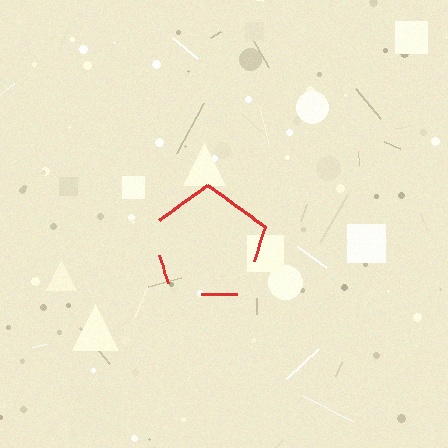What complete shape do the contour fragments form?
The contour fragments form a pentagon.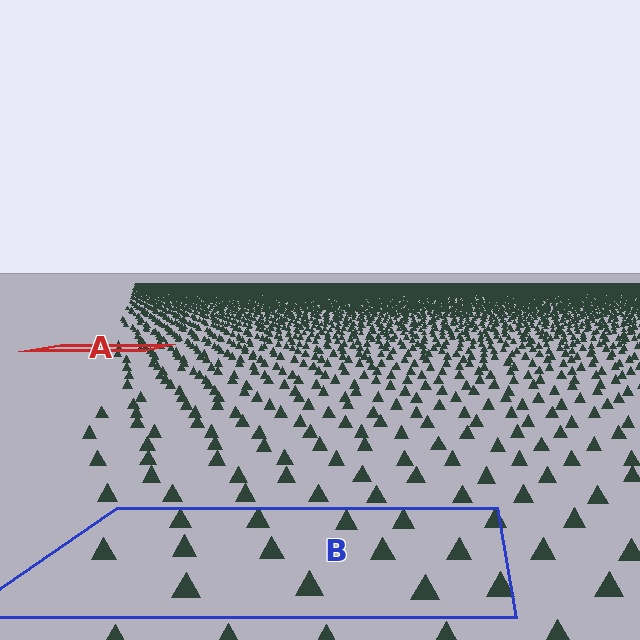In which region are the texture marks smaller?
The texture marks are smaller in region A, because it is farther away.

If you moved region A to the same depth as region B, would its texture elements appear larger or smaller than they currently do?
They would appear larger. At a closer depth, the same texture elements are projected at a bigger on-screen size.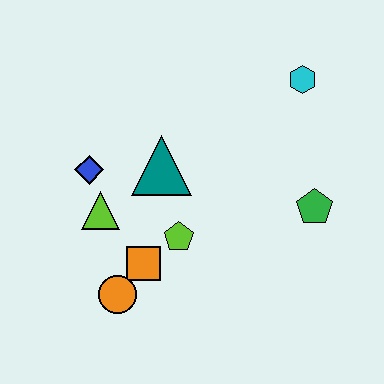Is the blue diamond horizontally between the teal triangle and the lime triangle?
No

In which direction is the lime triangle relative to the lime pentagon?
The lime triangle is to the left of the lime pentagon.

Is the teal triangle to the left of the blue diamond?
No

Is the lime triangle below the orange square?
No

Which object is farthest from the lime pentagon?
The cyan hexagon is farthest from the lime pentagon.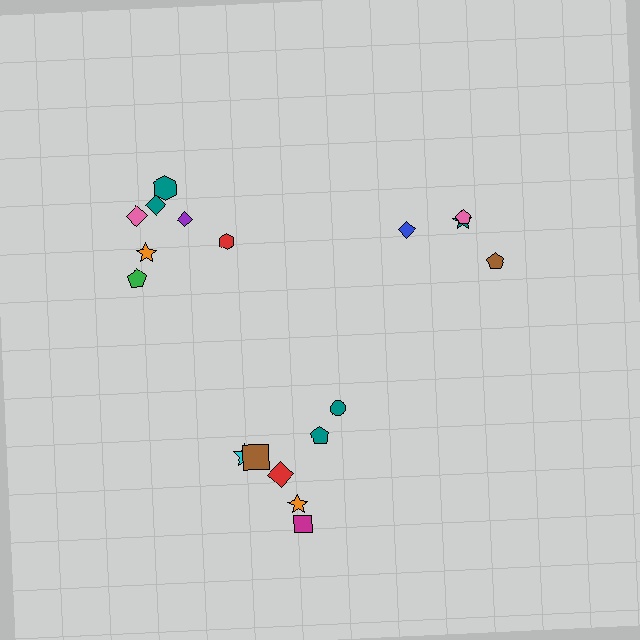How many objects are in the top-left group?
There are 7 objects.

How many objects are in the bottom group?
There are 7 objects.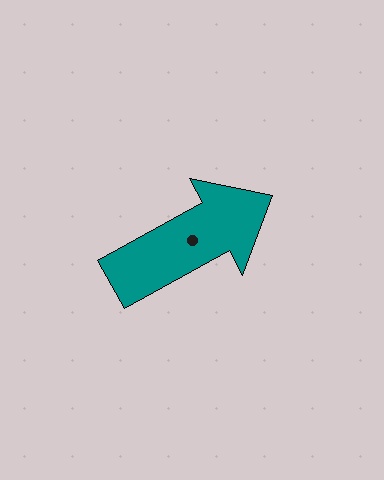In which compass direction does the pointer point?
Northeast.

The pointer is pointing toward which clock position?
Roughly 2 o'clock.